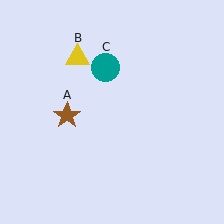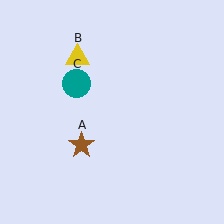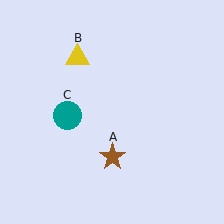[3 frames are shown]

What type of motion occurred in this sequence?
The brown star (object A), teal circle (object C) rotated counterclockwise around the center of the scene.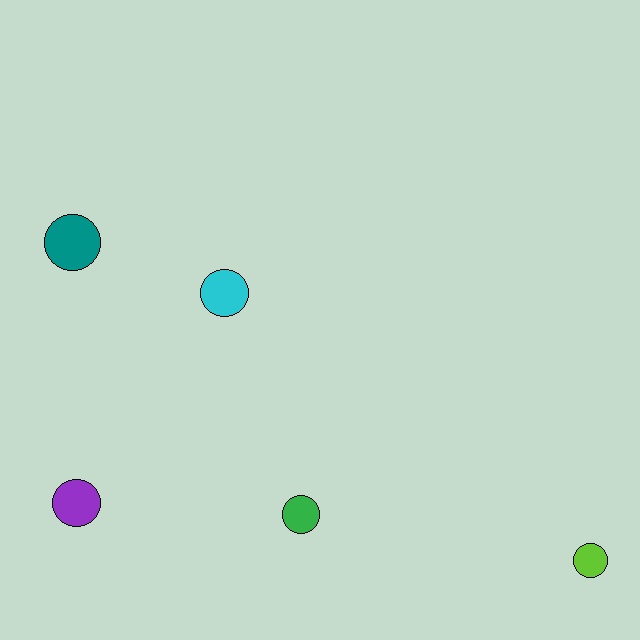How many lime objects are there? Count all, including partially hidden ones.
There is 1 lime object.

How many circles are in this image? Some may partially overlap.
There are 5 circles.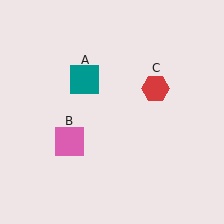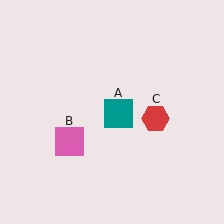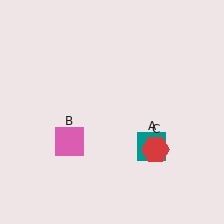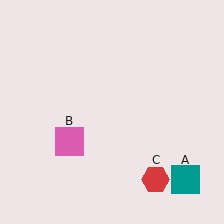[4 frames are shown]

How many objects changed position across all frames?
2 objects changed position: teal square (object A), red hexagon (object C).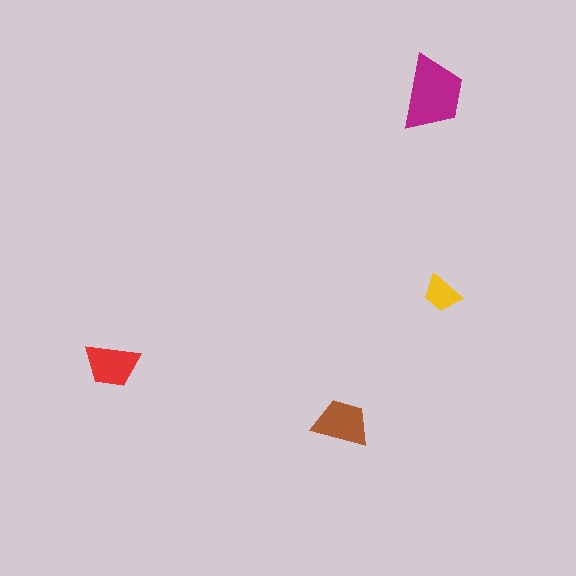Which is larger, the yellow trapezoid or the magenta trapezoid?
The magenta one.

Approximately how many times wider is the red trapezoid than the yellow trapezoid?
About 1.5 times wider.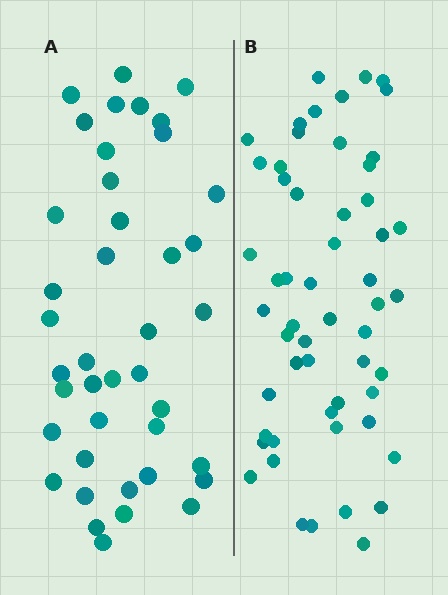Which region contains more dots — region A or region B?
Region B (the right region) has more dots.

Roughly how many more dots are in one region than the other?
Region B has approximately 15 more dots than region A.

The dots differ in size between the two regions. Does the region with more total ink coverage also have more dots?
No. Region A has more total ink coverage because its dots are larger, but region B actually contains more individual dots. Total area can be misleading — the number of items is what matters here.